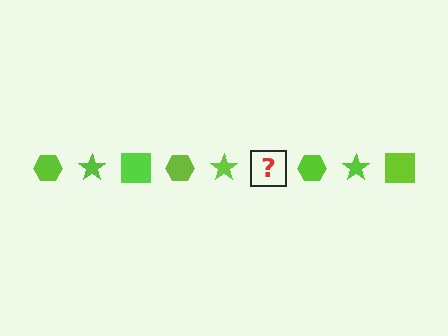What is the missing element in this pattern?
The missing element is a lime square.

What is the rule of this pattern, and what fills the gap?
The rule is that the pattern cycles through hexagon, star, square shapes in lime. The gap should be filled with a lime square.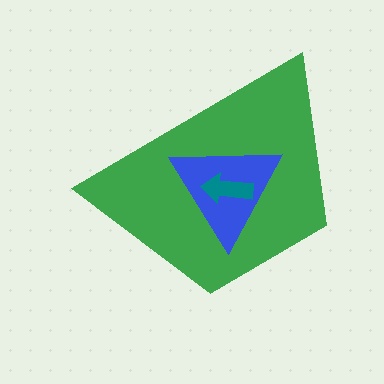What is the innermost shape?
The teal arrow.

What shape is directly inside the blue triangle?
The teal arrow.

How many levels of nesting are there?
3.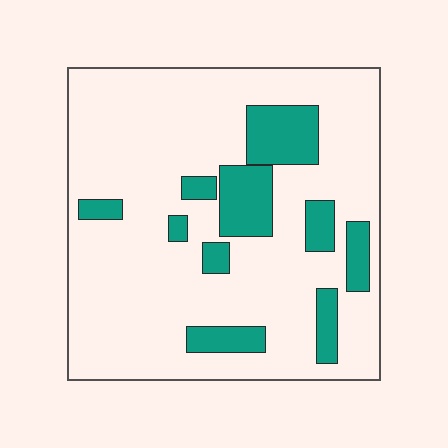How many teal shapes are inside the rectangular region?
10.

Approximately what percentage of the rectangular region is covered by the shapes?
Approximately 20%.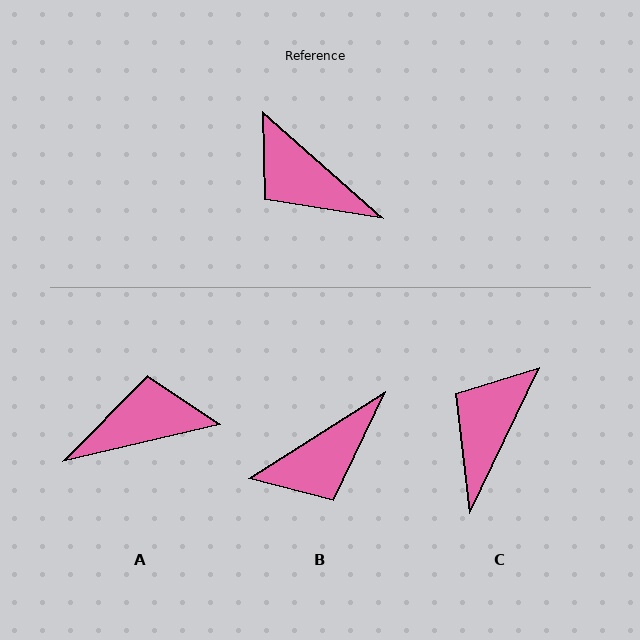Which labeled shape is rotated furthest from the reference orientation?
A, about 125 degrees away.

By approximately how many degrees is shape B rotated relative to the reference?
Approximately 74 degrees counter-clockwise.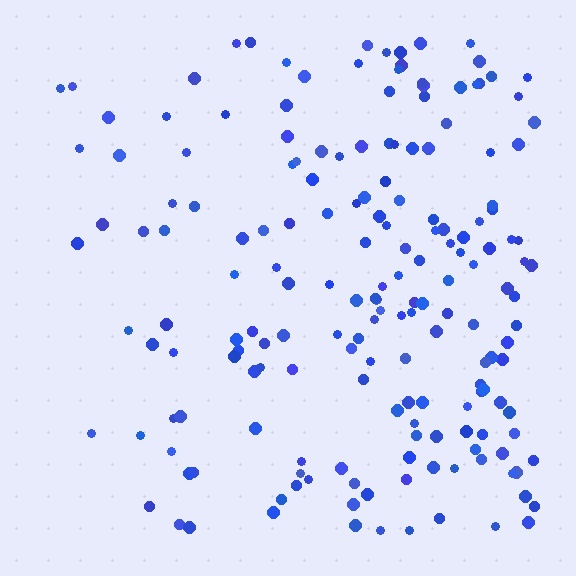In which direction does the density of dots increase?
From left to right, with the right side densest.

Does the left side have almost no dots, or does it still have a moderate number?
Still a moderate number, just noticeably fewer than the right.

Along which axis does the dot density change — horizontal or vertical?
Horizontal.